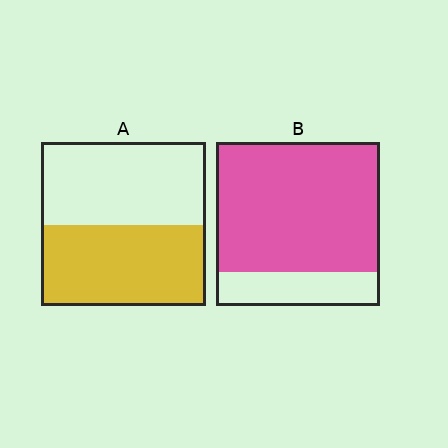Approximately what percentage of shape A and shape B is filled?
A is approximately 50% and B is approximately 80%.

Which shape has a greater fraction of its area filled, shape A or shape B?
Shape B.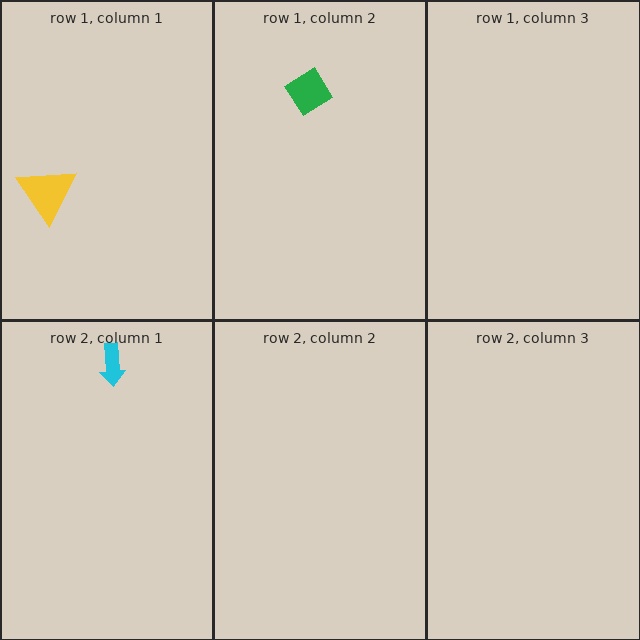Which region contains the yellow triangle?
The row 1, column 1 region.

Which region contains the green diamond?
The row 1, column 2 region.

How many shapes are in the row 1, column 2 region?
1.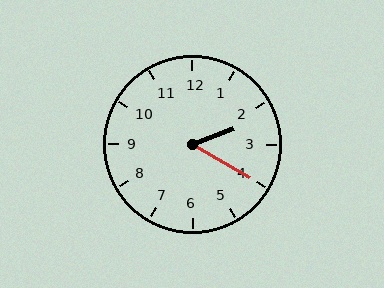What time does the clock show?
2:20.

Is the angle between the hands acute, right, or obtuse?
It is acute.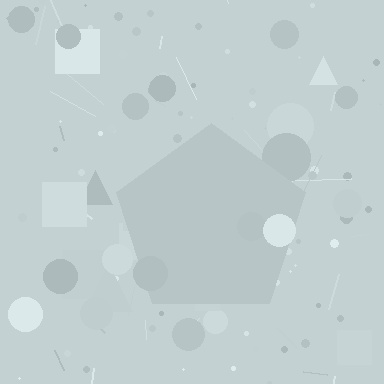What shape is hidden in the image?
A pentagon is hidden in the image.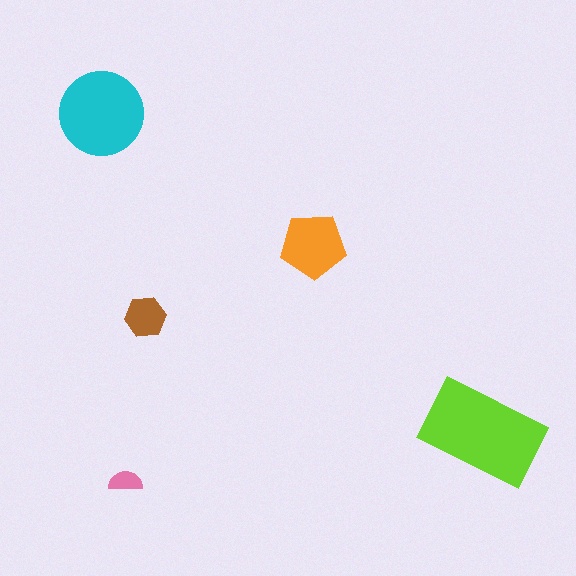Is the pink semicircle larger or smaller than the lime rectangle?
Smaller.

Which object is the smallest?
The pink semicircle.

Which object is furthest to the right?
The lime rectangle is rightmost.